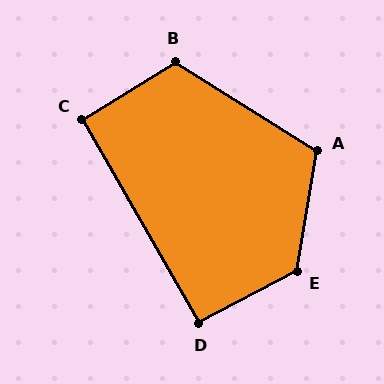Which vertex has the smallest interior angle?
D, at approximately 92 degrees.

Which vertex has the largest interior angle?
E, at approximately 127 degrees.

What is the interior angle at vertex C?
Approximately 92 degrees (approximately right).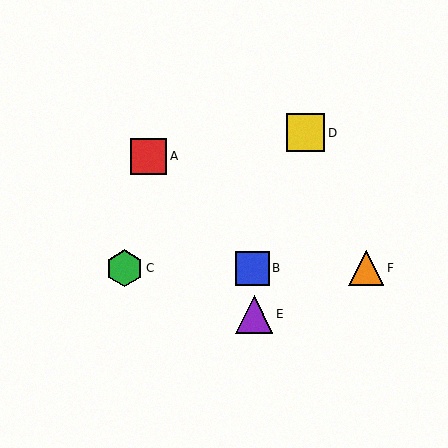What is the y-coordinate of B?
Object B is at y≈268.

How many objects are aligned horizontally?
3 objects (B, C, F) are aligned horizontally.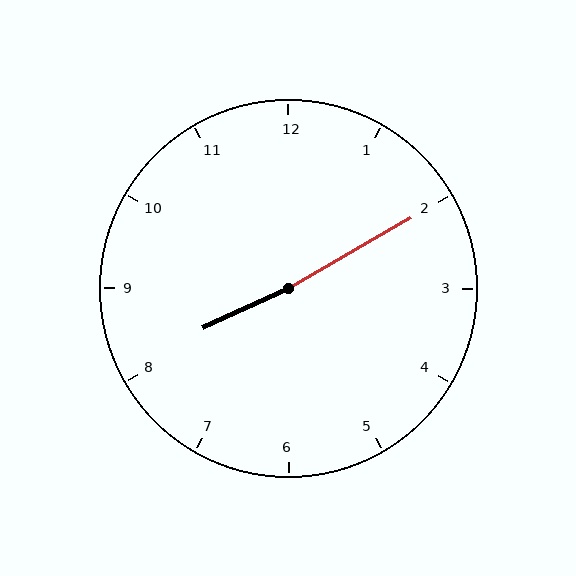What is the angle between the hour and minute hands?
Approximately 175 degrees.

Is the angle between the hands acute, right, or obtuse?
It is obtuse.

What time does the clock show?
8:10.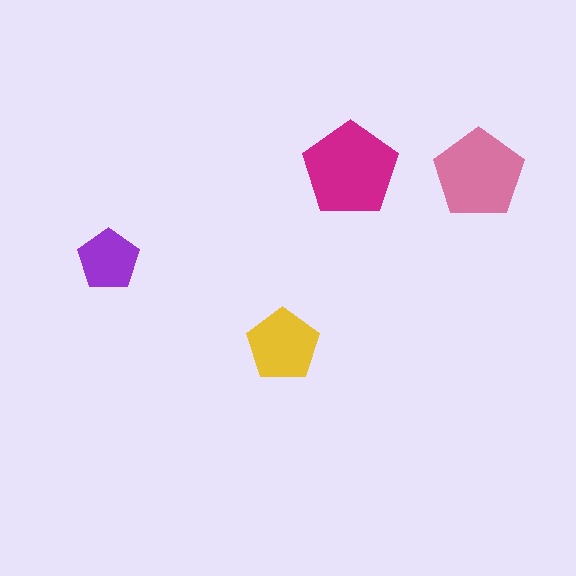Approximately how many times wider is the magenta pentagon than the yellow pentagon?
About 1.5 times wider.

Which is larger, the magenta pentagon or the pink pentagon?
The magenta one.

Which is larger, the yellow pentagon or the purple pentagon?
The yellow one.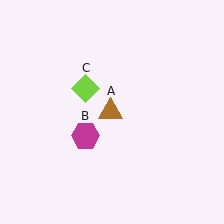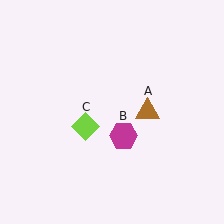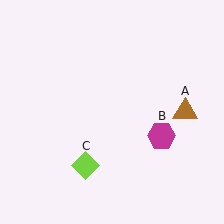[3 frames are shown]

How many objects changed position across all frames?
3 objects changed position: brown triangle (object A), magenta hexagon (object B), lime diamond (object C).